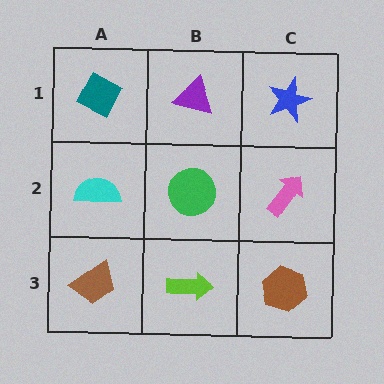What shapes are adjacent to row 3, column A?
A cyan semicircle (row 2, column A), a lime arrow (row 3, column B).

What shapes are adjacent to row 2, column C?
A blue star (row 1, column C), a brown hexagon (row 3, column C), a green circle (row 2, column B).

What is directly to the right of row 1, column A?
A purple triangle.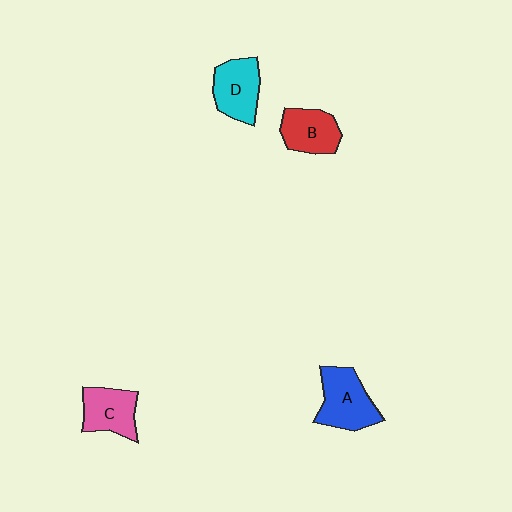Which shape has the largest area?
Shape A (blue).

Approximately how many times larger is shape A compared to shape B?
Approximately 1.3 times.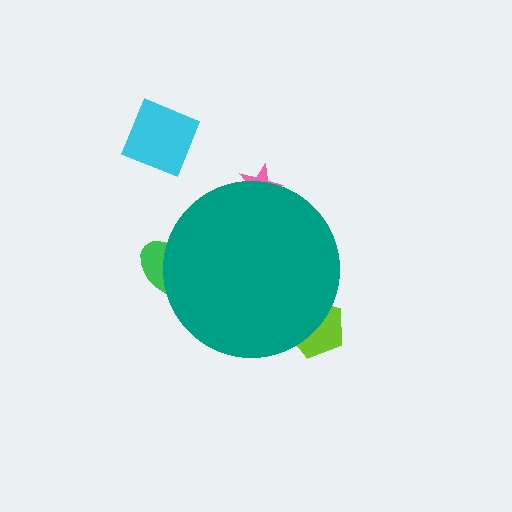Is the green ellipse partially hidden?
Yes, the green ellipse is partially hidden behind the teal circle.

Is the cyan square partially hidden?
No, the cyan square is fully visible.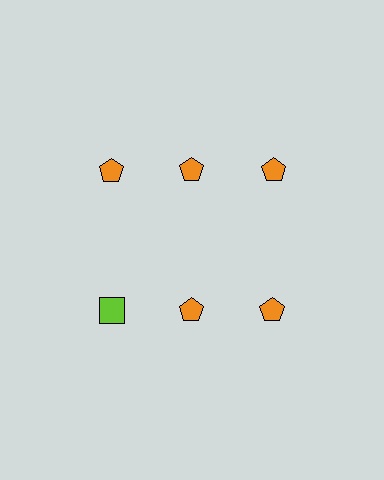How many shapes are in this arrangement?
There are 6 shapes arranged in a grid pattern.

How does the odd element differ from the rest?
It differs in both color (lime instead of orange) and shape (square instead of pentagon).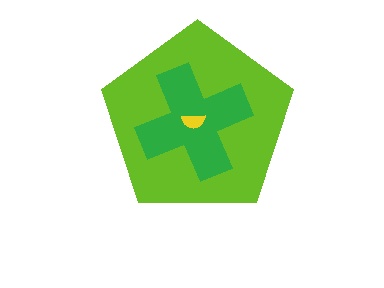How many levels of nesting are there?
3.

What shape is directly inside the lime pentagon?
The green cross.